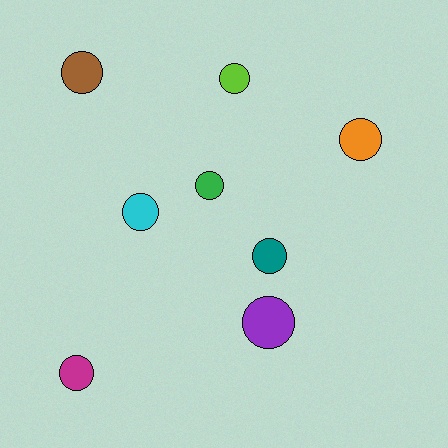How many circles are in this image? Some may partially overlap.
There are 8 circles.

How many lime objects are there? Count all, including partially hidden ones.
There is 1 lime object.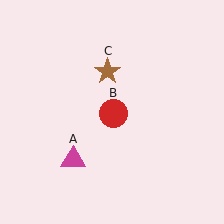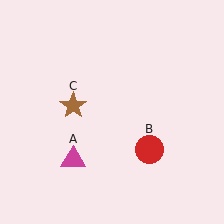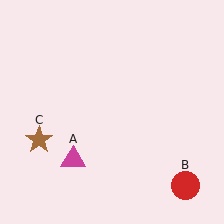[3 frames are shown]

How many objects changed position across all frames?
2 objects changed position: red circle (object B), brown star (object C).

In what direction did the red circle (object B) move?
The red circle (object B) moved down and to the right.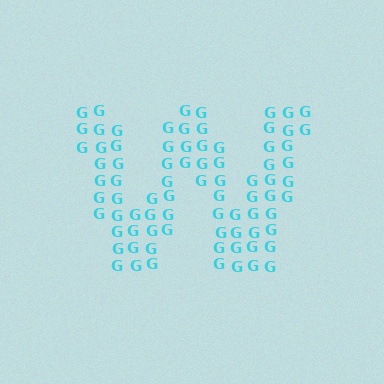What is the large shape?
The large shape is the letter W.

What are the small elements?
The small elements are letter G's.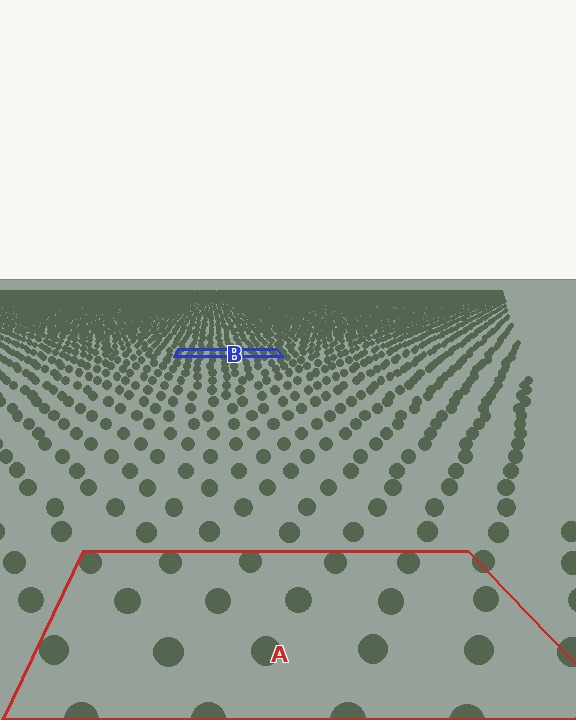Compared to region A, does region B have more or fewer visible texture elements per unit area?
Region B has more texture elements per unit area — they are packed more densely because it is farther away.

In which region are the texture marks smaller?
The texture marks are smaller in region B, because it is farther away.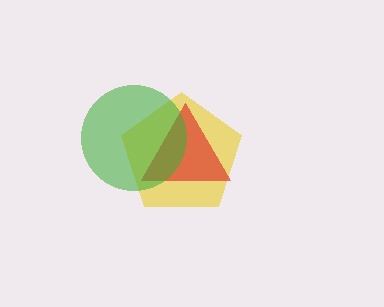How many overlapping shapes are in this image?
There are 3 overlapping shapes in the image.